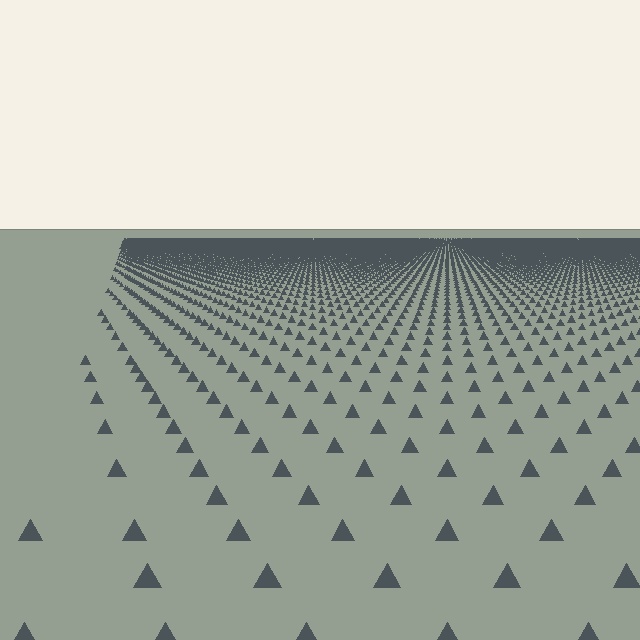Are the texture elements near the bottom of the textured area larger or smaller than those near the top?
Larger. Near the bottom, elements are closer to the viewer and appear at a bigger on-screen size.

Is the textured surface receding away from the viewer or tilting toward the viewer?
The surface is receding away from the viewer. Texture elements get smaller and denser toward the top.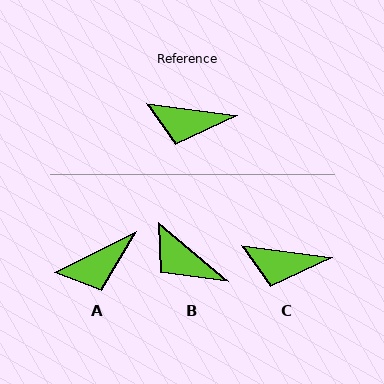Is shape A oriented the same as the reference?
No, it is off by about 34 degrees.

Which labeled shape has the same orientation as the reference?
C.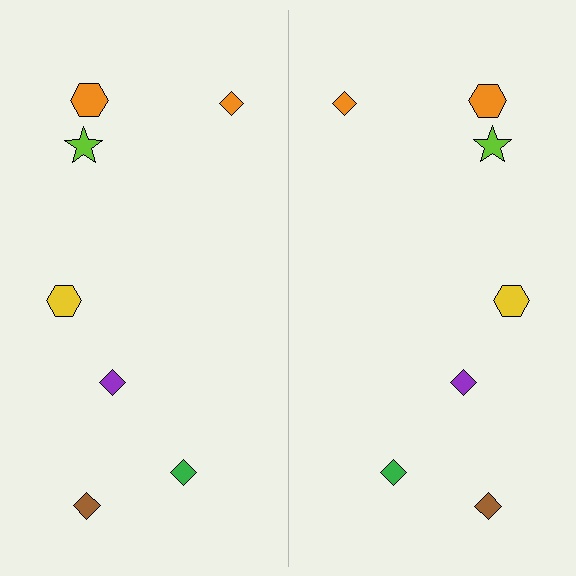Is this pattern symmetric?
Yes, this pattern has bilateral (reflection) symmetry.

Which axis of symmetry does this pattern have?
The pattern has a vertical axis of symmetry running through the center of the image.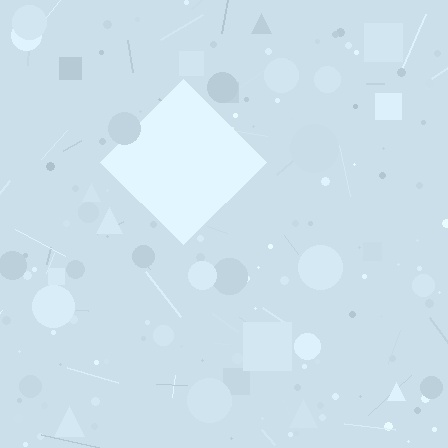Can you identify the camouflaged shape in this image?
The camouflaged shape is a diamond.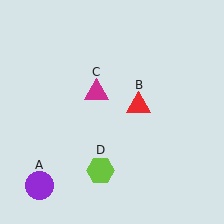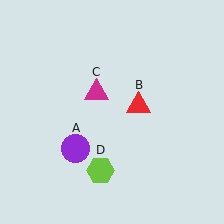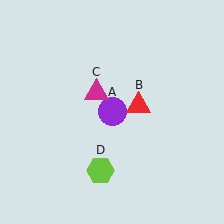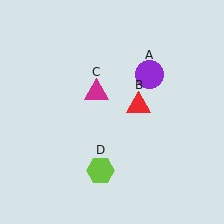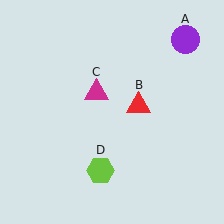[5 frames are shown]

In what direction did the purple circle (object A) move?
The purple circle (object A) moved up and to the right.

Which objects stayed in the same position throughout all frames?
Red triangle (object B) and magenta triangle (object C) and lime hexagon (object D) remained stationary.